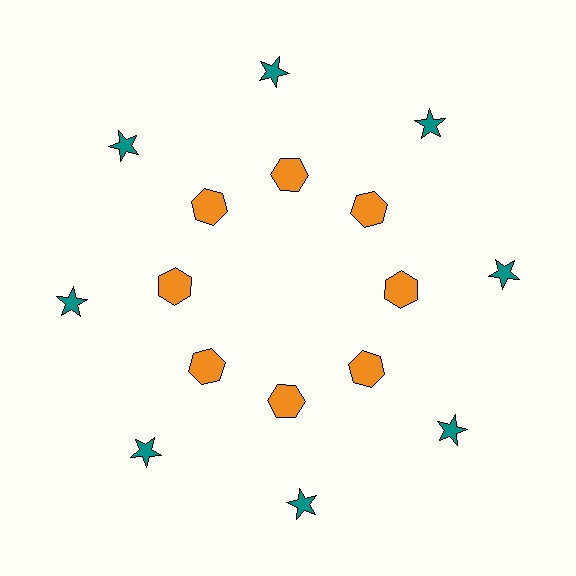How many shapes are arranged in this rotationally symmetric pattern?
There are 16 shapes, arranged in 8 groups of 2.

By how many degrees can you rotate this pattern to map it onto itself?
The pattern maps onto itself every 45 degrees of rotation.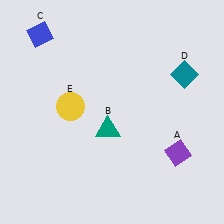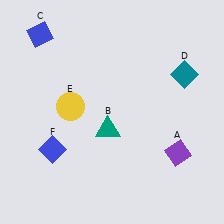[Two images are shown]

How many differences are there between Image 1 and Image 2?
There is 1 difference between the two images.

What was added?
A blue diamond (F) was added in Image 2.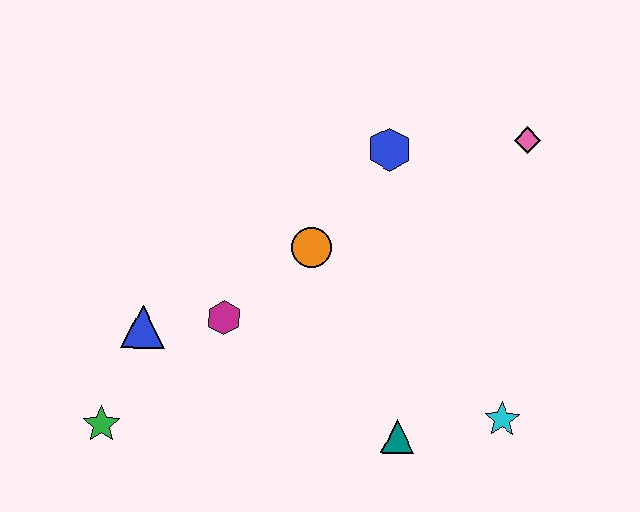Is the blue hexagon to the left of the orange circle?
No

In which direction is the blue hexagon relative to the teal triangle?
The blue hexagon is above the teal triangle.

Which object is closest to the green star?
The blue triangle is closest to the green star.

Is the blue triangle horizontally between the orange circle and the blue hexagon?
No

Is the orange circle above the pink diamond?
No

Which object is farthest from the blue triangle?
The pink diamond is farthest from the blue triangle.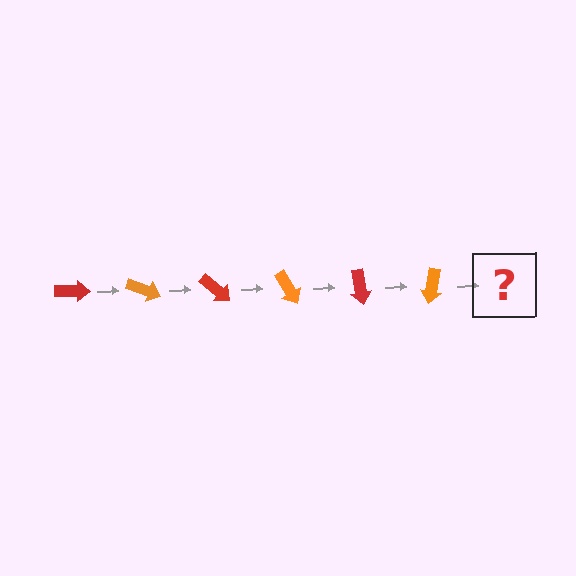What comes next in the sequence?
The next element should be a red arrow, rotated 120 degrees from the start.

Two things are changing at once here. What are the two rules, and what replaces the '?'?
The two rules are that it rotates 20 degrees each step and the color cycles through red and orange. The '?' should be a red arrow, rotated 120 degrees from the start.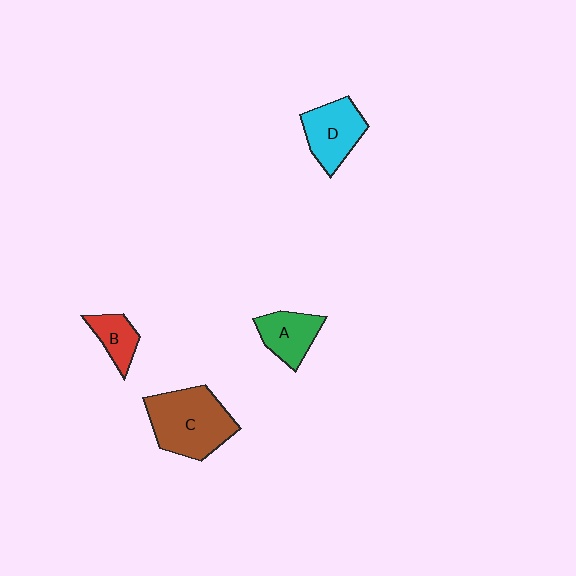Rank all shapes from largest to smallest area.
From largest to smallest: C (brown), D (cyan), A (green), B (red).